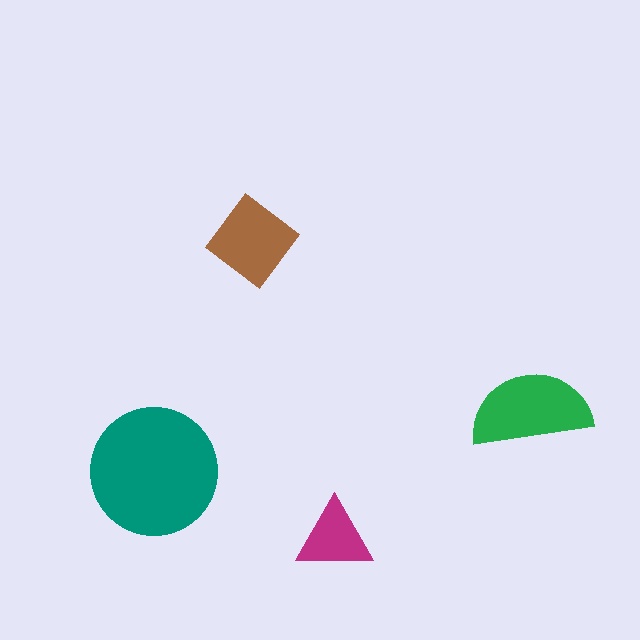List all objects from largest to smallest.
The teal circle, the green semicircle, the brown diamond, the magenta triangle.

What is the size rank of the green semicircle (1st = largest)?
2nd.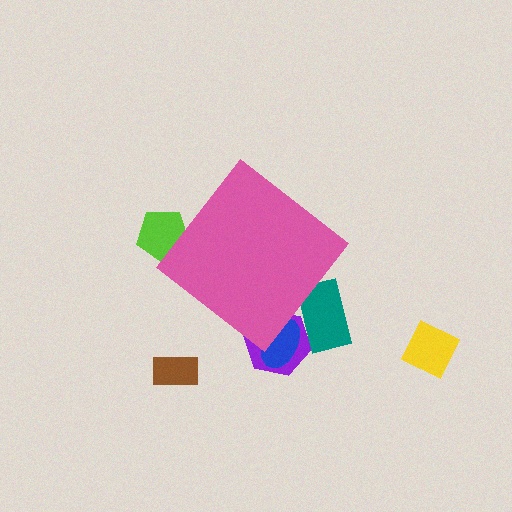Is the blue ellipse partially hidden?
Yes, the blue ellipse is partially hidden behind the pink diamond.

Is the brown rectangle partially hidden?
No, the brown rectangle is fully visible.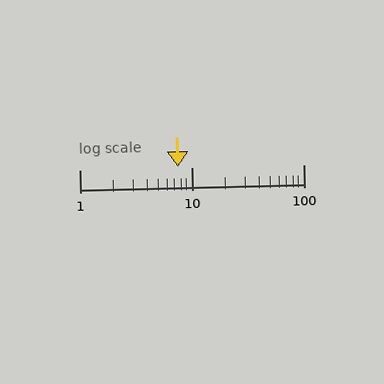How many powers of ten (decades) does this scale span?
The scale spans 2 decades, from 1 to 100.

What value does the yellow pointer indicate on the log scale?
The pointer indicates approximately 7.6.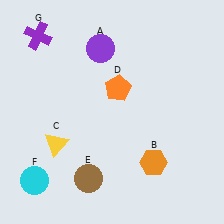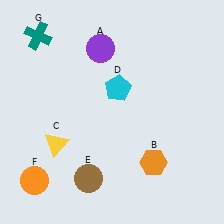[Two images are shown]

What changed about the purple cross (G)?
In Image 1, G is purple. In Image 2, it changed to teal.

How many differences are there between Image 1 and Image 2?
There are 3 differences between the two images.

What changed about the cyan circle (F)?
In Image 1, F is cyan. In Image 2, it changed to orange.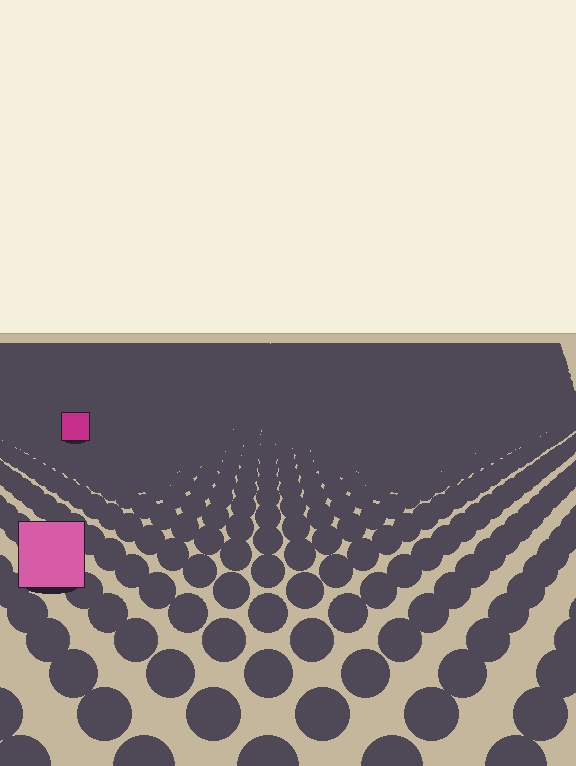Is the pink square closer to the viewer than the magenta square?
Yes. The pink square is closer — you can tell from the texture gradient: the ground texture is coarser near it.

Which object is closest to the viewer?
The pink square is closest. The texture marks near it are larger and more spread out.